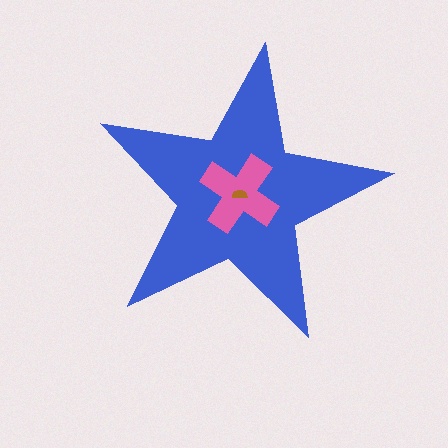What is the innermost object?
The brown semicircle.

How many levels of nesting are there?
3.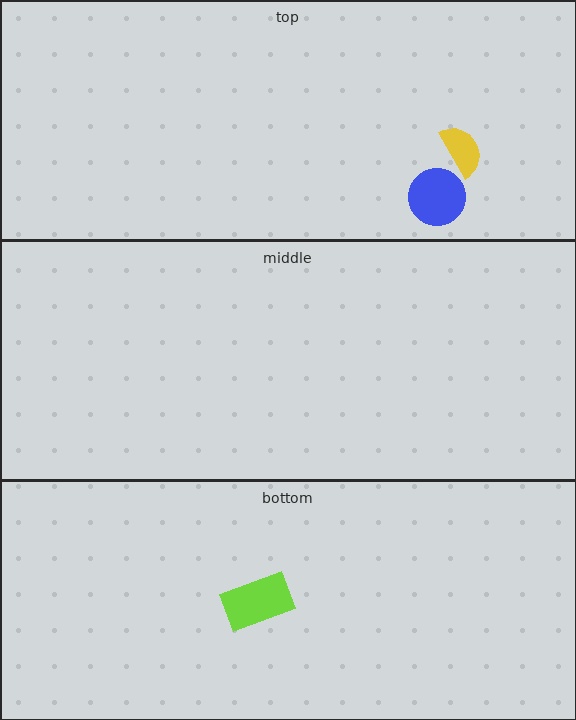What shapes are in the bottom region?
The lime rectangle.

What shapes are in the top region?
The blue circle, the yellow semicircle.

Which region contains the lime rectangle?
The bottom region.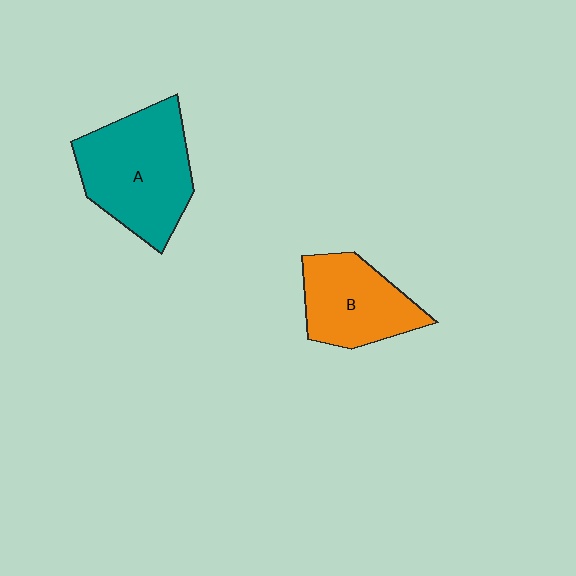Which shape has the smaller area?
Shape B (orange).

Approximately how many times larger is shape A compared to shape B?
Approximately 1.4 times.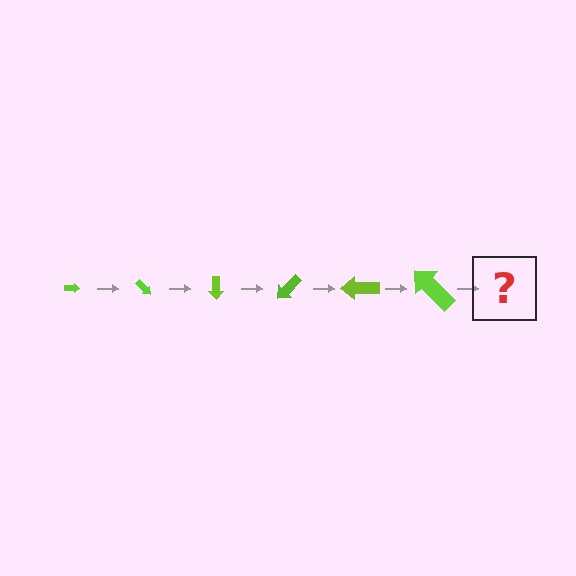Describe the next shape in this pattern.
It should be an arrow, larger than the previous one and rotated 270 degrees from the start.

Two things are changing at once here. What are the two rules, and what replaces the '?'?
The two rules are that the arrow grows larger each step and it rotates 45 degrees each step. The '?' should be an arrow, larger than the previous one and rotated 270 degrees from the start.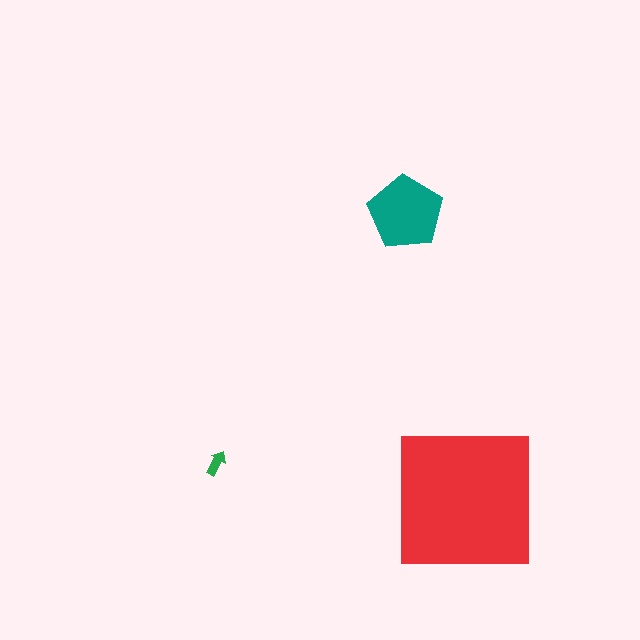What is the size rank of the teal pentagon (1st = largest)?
2nd.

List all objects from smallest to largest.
The green arrow, the teal pentagon, the red square.